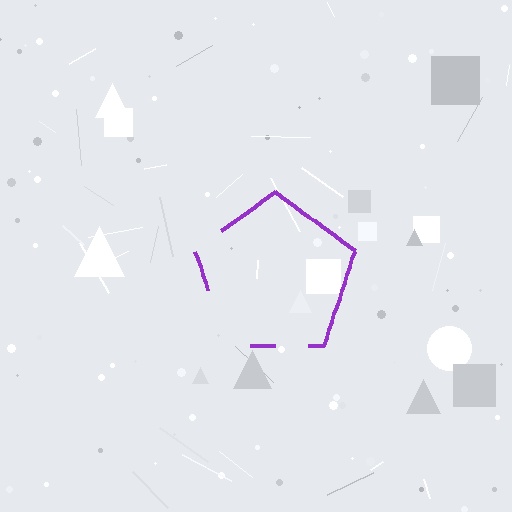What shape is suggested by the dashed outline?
The dashed outline suggests a pentagon.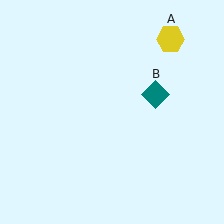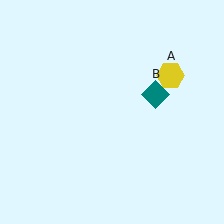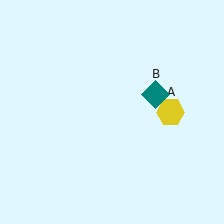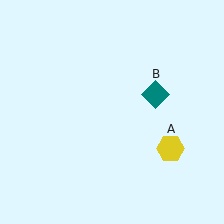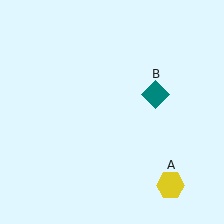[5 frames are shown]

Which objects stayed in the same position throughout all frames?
Teal diamond (object B) remained stationary.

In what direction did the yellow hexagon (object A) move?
The yellow hexagon (object A) moved down.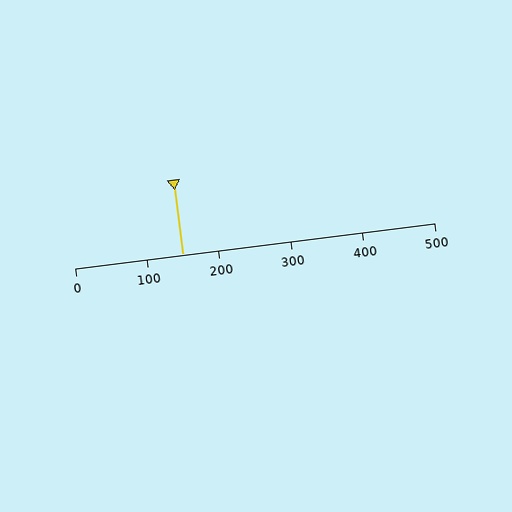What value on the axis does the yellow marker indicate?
The marker indicates approximately 150.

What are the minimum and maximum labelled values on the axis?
The axis runs from 0 to 500.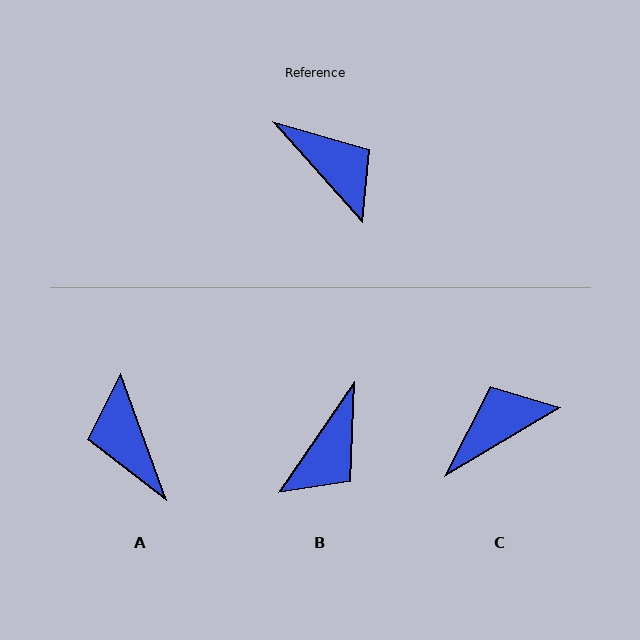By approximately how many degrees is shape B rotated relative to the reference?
Approximately 76 degrees clockwise.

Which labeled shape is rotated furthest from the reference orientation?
A, about 159 degrees away.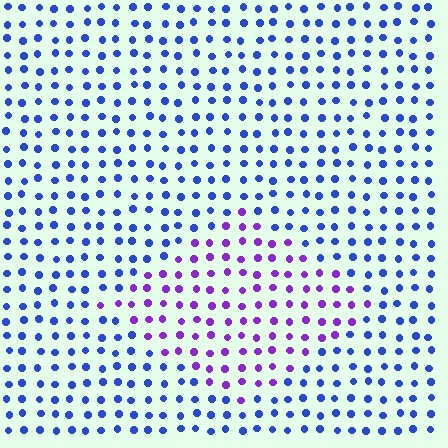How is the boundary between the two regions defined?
The boundary is defined purely by a slight shift in hue (about 48 degrees). Spacing, size, and orientation are identical on both sides.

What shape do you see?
I see a diamond.